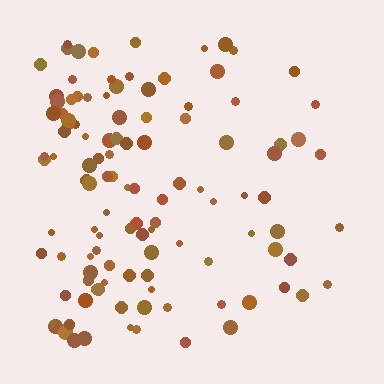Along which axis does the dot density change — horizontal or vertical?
Horizontal.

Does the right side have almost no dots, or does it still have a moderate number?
Still a moderate number, just noticeably fewer than the left.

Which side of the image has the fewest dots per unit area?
The right.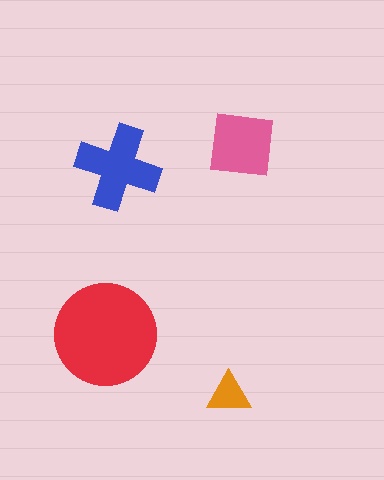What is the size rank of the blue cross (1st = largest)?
2nd.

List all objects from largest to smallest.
The red circle, the blue cross, the pink square, the orange triangle.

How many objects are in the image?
There are 4 objects in the image.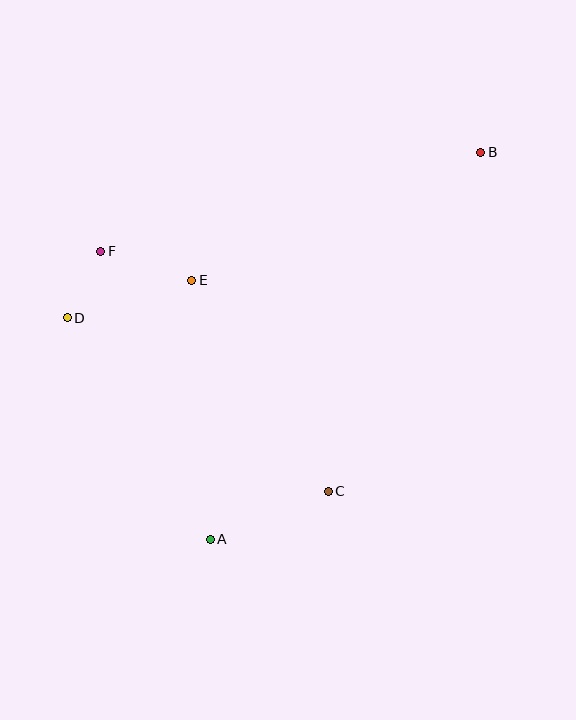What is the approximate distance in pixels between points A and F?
The distance between A and F is approximately 308 pixels.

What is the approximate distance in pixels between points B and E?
The distance between B and E is approximately 316 pixels.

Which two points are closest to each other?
Points D and F are closest to each other.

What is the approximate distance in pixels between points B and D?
The distance between B and D is approximately 445 pixels.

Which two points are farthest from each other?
Points A and B are farthest from each other.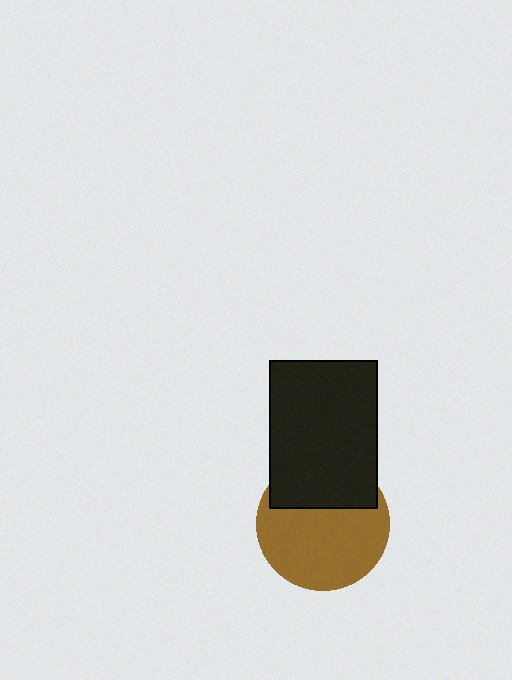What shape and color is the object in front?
The object in front is a black rectangle.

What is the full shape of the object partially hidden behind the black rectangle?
The partially hidden object is a brown circle.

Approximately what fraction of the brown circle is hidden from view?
Roughly 34% of the brown circle is hidden behind the black rectangle.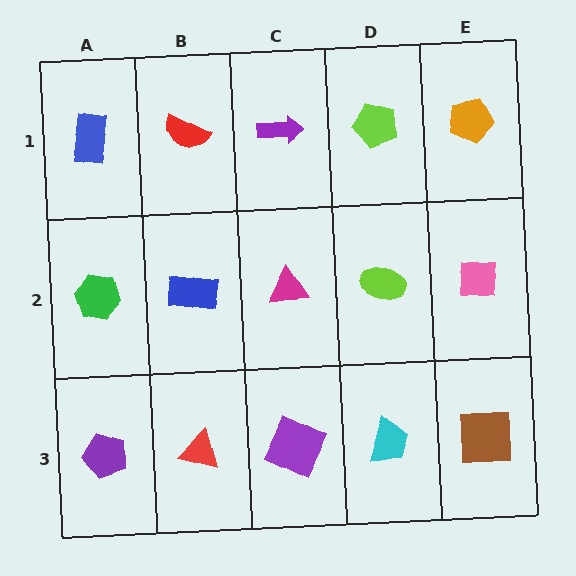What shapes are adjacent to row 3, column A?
A green hexagon (row 2, column A), a red triangle (row 3, column B).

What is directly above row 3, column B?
A blue rectangle.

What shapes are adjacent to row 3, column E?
A pink square (row 2, column E), a cyan trapezoid (row 3, column D).